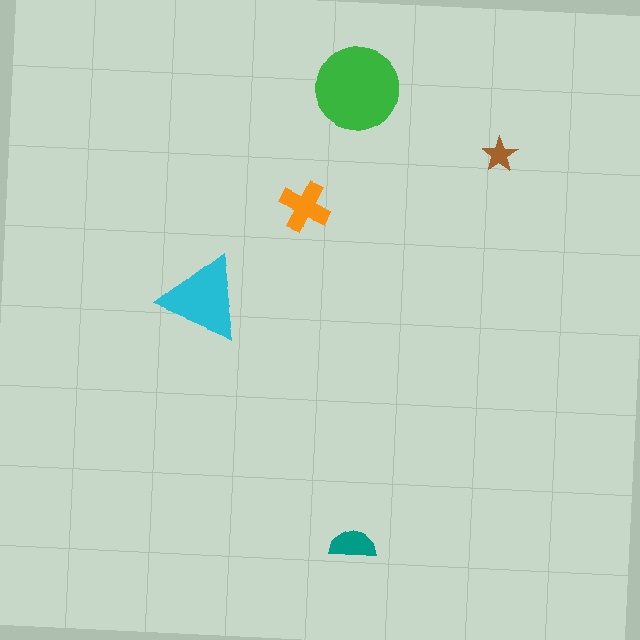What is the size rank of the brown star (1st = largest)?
5th.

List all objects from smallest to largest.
The brown star, the teal semicircle, the orange cross, the cyan triangle, the green circle.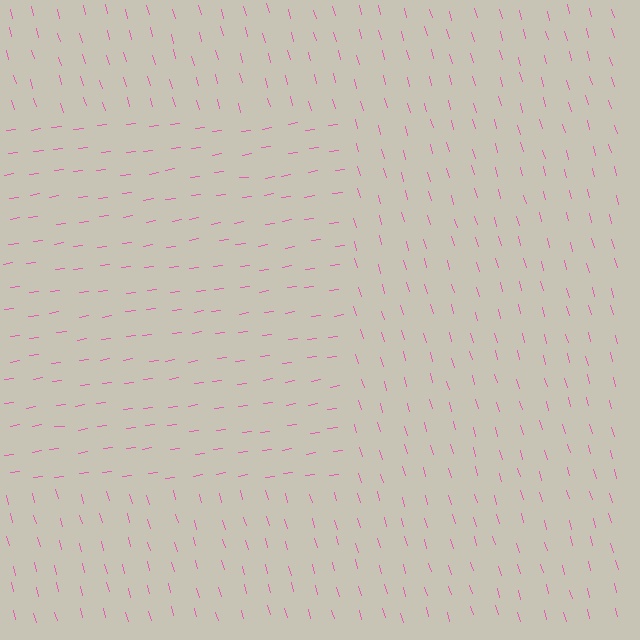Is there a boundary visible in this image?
Yes, there is a texture boundary formed by a change in line orientation.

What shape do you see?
I see a rectangle.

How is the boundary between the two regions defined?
The boundary is defined purely by a change in line orientation (approximately 82 degrees difference). All lines are the same color and thickness.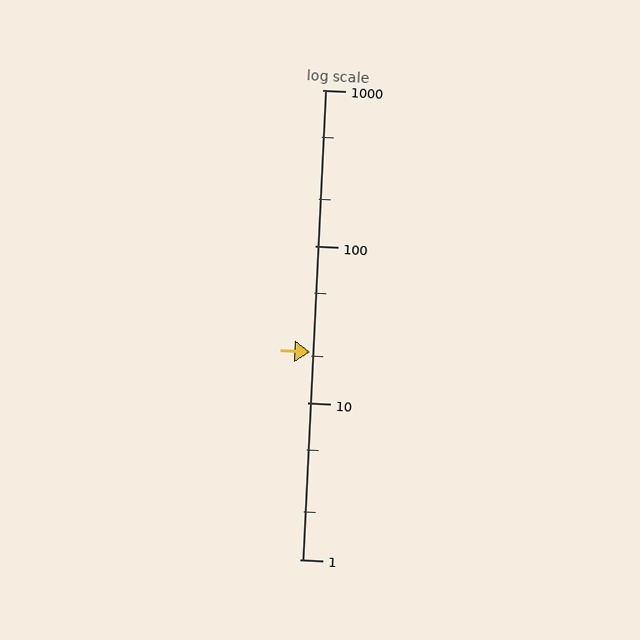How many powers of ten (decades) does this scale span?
The scale spans 3 decades, from 1 to 1000.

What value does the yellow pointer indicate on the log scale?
The pointer indicates approximately 21.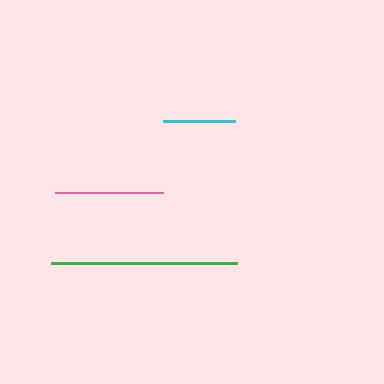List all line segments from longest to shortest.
From longest to shortest: green, pink, cyan.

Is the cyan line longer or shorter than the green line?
The green line is longer than the cyan line.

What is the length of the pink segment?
The pink segment is approximately 109 pixels long.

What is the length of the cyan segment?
The cyan segment is approximately 73 pixels long.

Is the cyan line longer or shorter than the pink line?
The pink line is longer than the cyan line.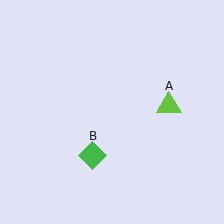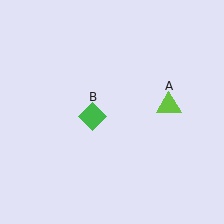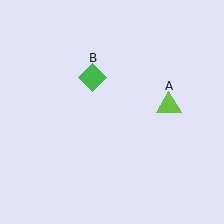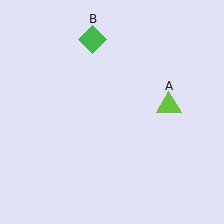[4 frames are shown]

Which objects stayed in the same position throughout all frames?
Lime triangle (object A) remained stationary.